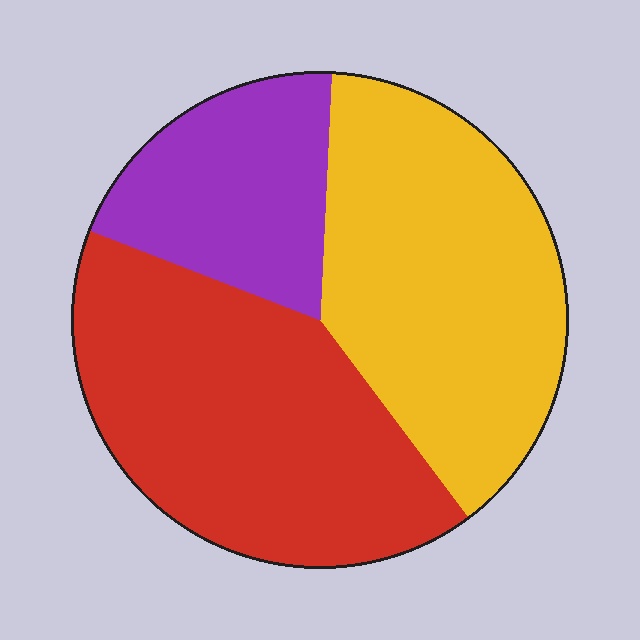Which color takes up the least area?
Purple, at roughly 20%.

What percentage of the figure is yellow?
Yellow takes up between a third and a half of the figure.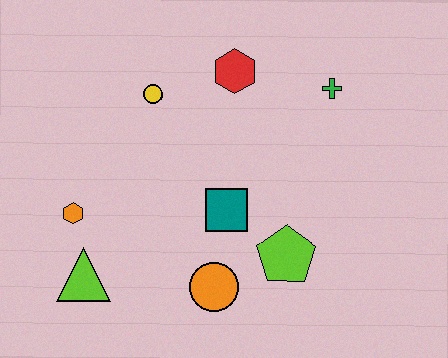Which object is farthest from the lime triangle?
The green cross is farthest from the lime triangle.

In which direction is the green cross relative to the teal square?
The green cross is above the teal square.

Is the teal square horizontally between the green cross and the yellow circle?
Yes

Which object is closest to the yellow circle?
The red hexagon is closest to the yellow circle.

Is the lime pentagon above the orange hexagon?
No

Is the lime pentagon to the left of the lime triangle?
No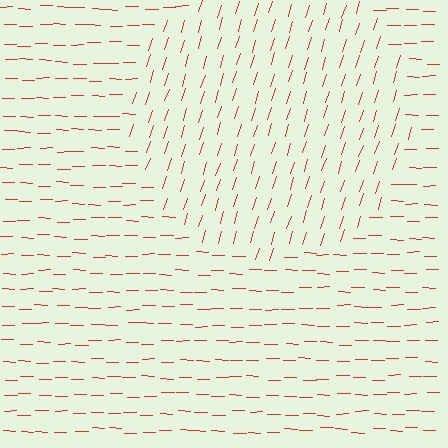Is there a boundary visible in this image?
Yes, there is a texture boundary formed by a change in line orientation.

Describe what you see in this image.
The image is filled with small red line segments. A circle region in the image has lines oriented differently from the surrounding lines, creating a visible texture boundary.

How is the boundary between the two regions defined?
The boundary is defined purely by a change in line orientation (approximately 73 degrees difference). All lines are the same color and thickness.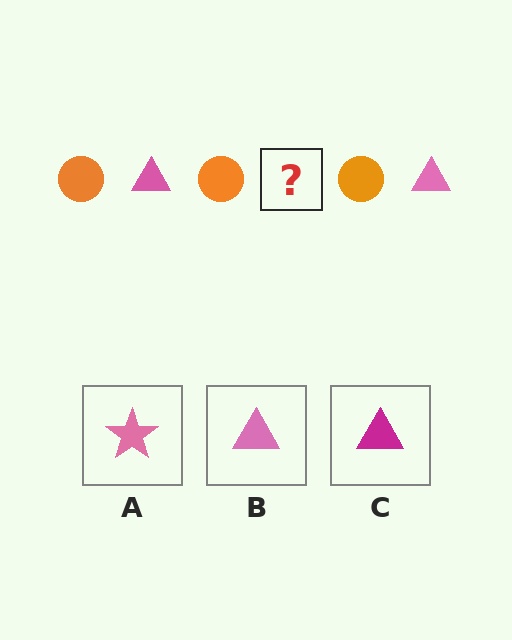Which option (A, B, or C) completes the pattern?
B.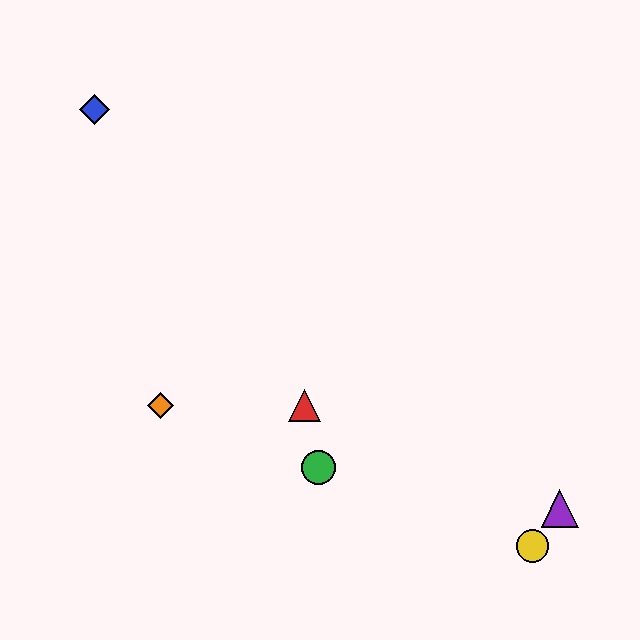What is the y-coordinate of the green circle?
The green circle is at y≈468.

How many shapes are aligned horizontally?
2 shapes (the red triangle, the orange diamond) are aligned horizontally.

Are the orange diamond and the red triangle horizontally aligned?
Yes, both are at y≈406.